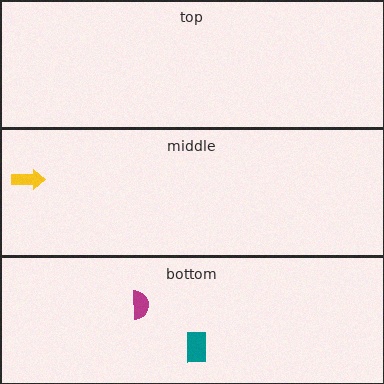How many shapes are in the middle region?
1.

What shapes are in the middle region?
The yellow arrow.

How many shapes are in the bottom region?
2.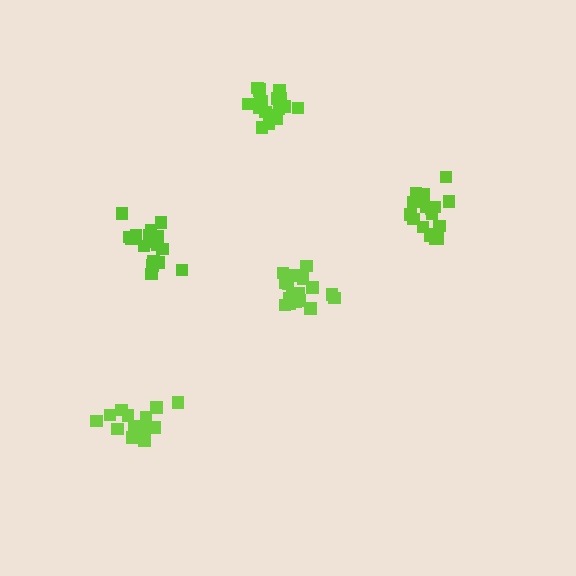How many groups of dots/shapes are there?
There are 5 groups.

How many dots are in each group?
Group 1: 18 dots, Group 2: 18 dots, Group 3: 15 dots, Group 4: 18 dots, Group 5: 17 dots (86 total).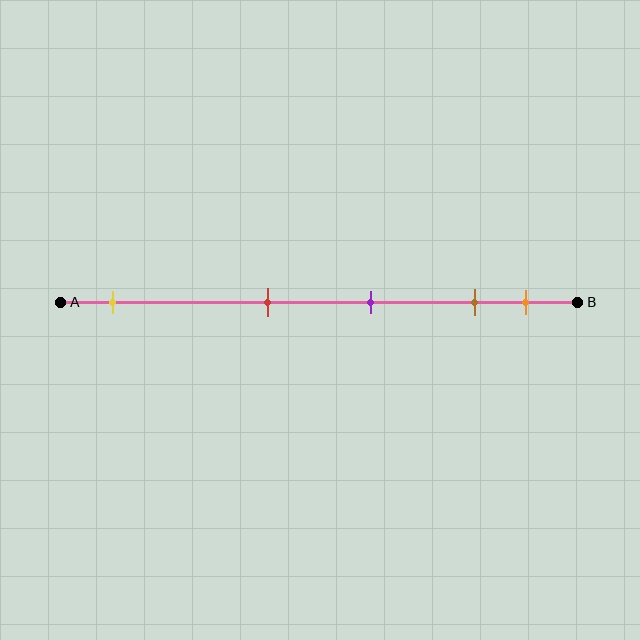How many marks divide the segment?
There are 5 marks dividing the segment.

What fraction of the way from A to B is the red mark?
The red mark is approximately 40% (0.4) of the way from A to B.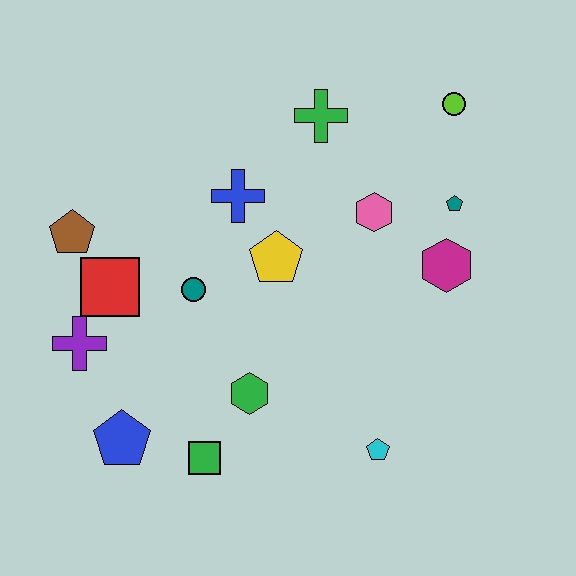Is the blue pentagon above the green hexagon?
No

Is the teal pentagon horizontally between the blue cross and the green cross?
No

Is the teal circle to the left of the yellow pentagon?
Yes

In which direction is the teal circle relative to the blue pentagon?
The teal circle is above the blue pentagon.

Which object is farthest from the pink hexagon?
The blue pentagon is farthest from the pink hexagon.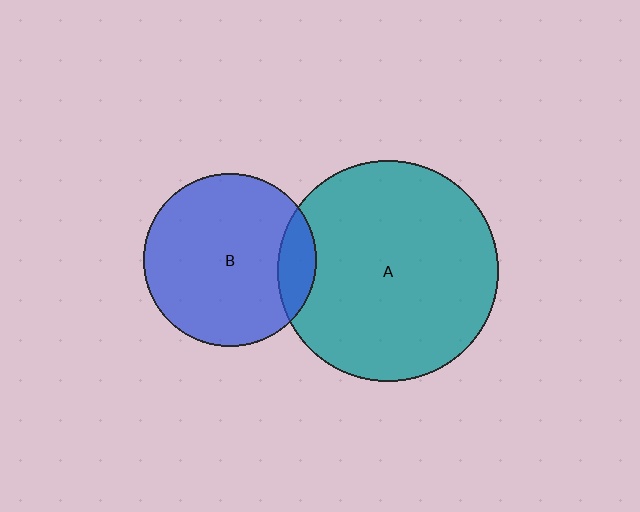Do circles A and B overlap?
Yes.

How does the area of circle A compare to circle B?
Approximately 1.6 times.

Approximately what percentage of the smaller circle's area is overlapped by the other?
Approximately 15%.